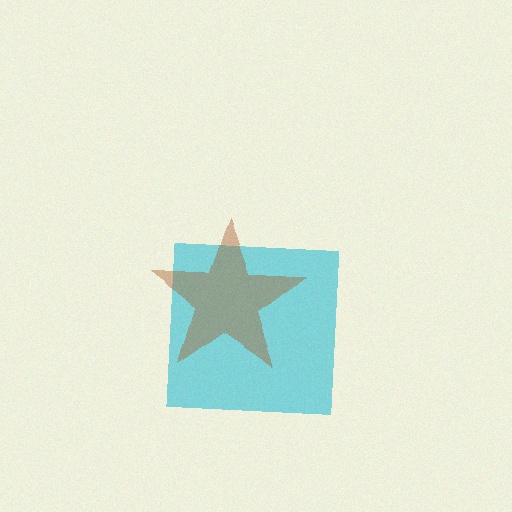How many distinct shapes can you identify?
There are 2 distinct shapes: a cyan square, a brown star.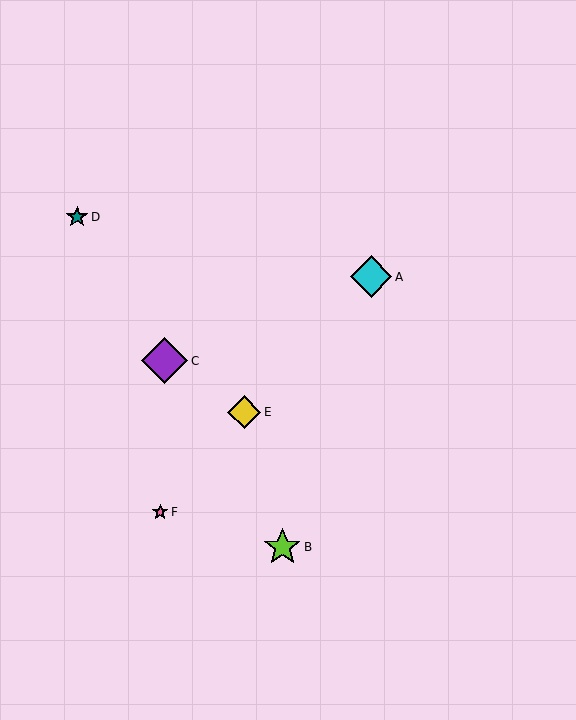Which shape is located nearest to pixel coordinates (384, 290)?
The cyan diamond (labeled A) at (371, 277) is nearest to that location.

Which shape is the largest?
The purple diamond (labeled C) is the largest.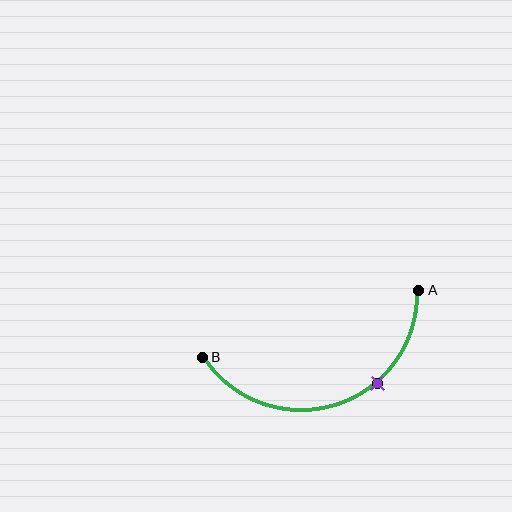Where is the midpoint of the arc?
The arc midpoint is the point on the curve farthest from the straight line joining A and B. It sits below that line.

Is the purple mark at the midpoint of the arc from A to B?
No. The purple mark lies on the arc but is closer to endpoint A. The arc midpoint would be at the point on the curve equidistant along the arc from both A and B.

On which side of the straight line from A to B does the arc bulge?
The arc bulges below the straight line connecting A and B.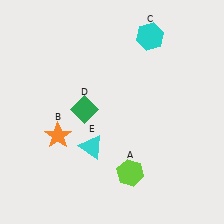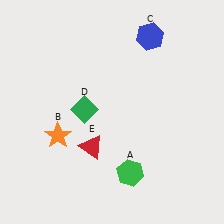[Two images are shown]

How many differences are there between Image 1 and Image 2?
There are 3 differences between the two images.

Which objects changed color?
A changed from lime to green. C changed from cyan to blue. E changed from cyan to red.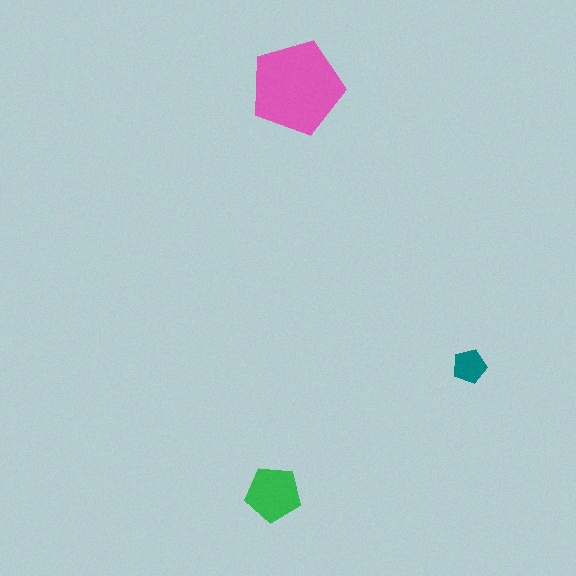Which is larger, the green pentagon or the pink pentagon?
The pink one.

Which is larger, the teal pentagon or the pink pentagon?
The pink one.